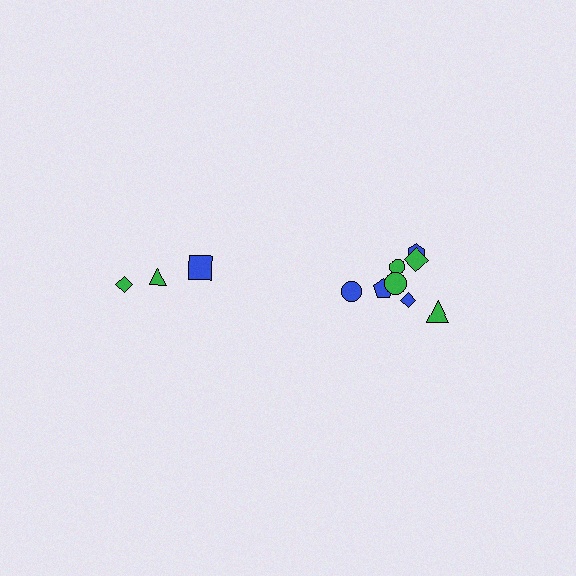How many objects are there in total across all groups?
There are 11 objects.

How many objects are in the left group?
There are 3 objects.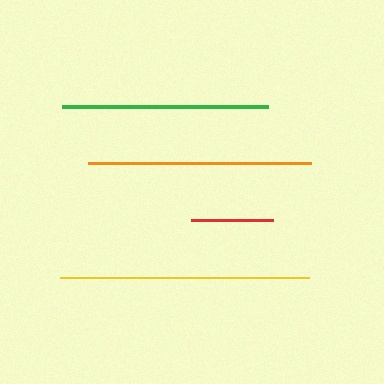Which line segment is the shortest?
The red line is the shortest at approximately 81 pixels.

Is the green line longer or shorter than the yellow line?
The yellow line is longer than the green line.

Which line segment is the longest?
The yellow line is the longest at approximately 250 pixels.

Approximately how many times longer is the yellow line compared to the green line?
The yellow line is approximately 1.2 times the length of the green line.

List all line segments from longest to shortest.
From longest to shortest: yellow, orange, green, red.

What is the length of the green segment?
The green segment is approximately 206 pixels long.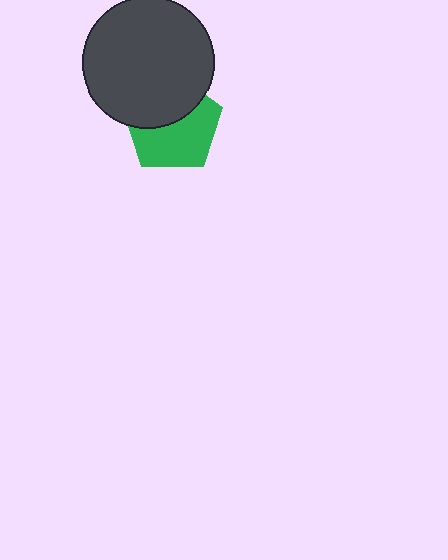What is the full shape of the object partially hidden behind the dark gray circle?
The partially hidden object is a green pentagon.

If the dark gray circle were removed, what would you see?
You would see the complete green pentagon.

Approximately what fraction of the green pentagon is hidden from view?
Roughly 43% of the green pentagon is hidden behind the dark gray circle.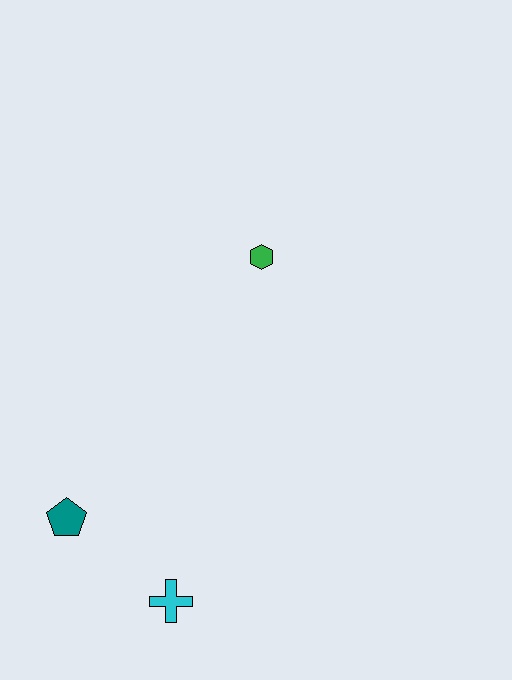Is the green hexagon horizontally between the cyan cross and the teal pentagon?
No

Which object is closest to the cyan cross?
The teal pentagon is closest to the cyan cross.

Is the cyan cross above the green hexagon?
No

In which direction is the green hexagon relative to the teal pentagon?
The green hexagon is above the teal pentagon.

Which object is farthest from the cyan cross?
The green hexagon is farthest from the cyan cross.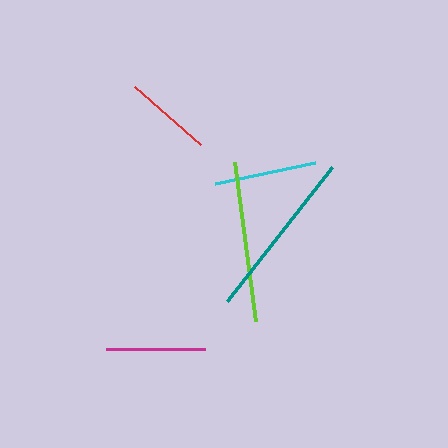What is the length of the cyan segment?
The cyan segment is approximately 102 pixels long.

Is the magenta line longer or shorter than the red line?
The magenta line is longer than the red line.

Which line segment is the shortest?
The red line is the shortest at approximately 88 pixels.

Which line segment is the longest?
The teal line is the longest at approximately 170 pixels.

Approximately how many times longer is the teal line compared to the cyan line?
The teal line is approximately 1.7 times the length of the cyan line.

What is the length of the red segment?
The red segment is approximately 88 pixels long.